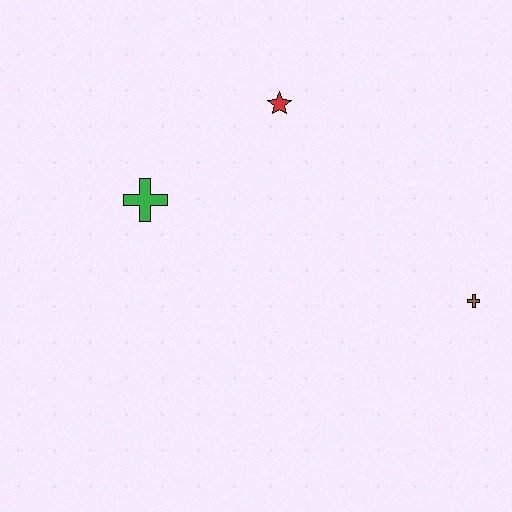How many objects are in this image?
There are 3 objects.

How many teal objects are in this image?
There are no teal objects.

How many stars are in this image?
There is 1 star.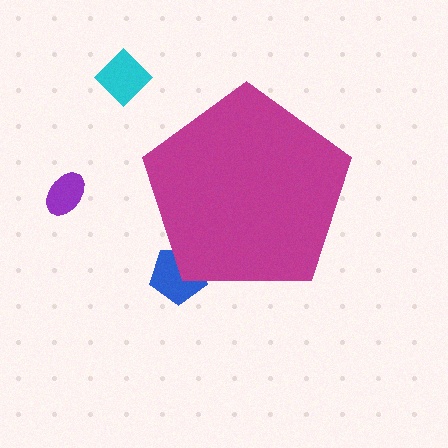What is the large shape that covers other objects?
A magenta pentagon.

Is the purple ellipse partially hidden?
No, the purple ellipse is fully visible.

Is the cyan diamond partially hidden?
No, the cyan diamond is fully visible.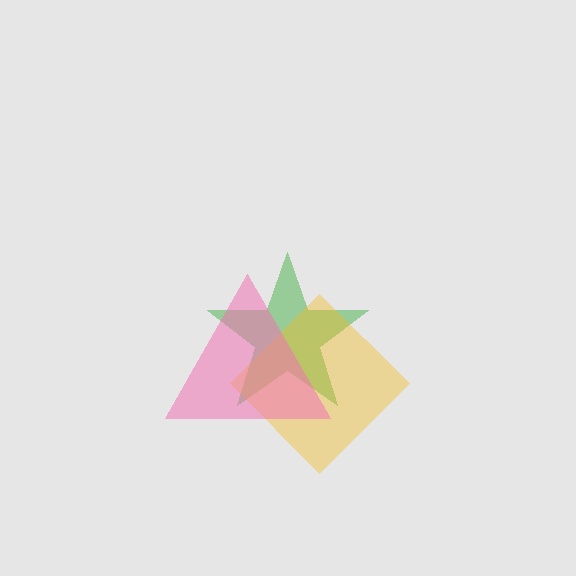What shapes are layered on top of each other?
The layered shapes are: a green star, a yellow diamond, a pink triangle.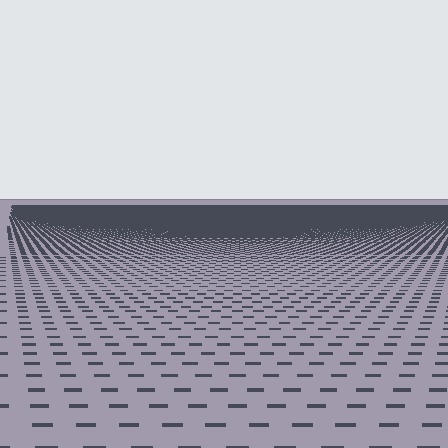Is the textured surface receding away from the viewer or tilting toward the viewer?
The surface is receding away from the viewer. Texture elements get smaller and denser toward the top.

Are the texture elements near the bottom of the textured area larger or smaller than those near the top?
Larger. Near the bottom, elements are closer to the viewer and appear at a bigger on-screen size.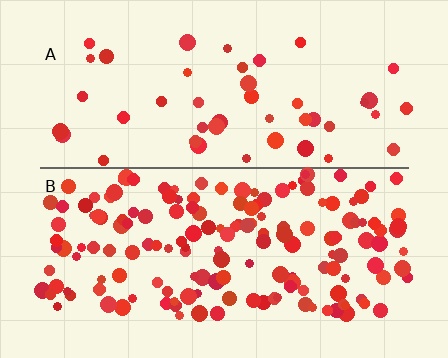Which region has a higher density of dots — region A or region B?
B (the bottom).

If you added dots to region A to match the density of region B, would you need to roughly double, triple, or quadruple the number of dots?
Approximately triple.